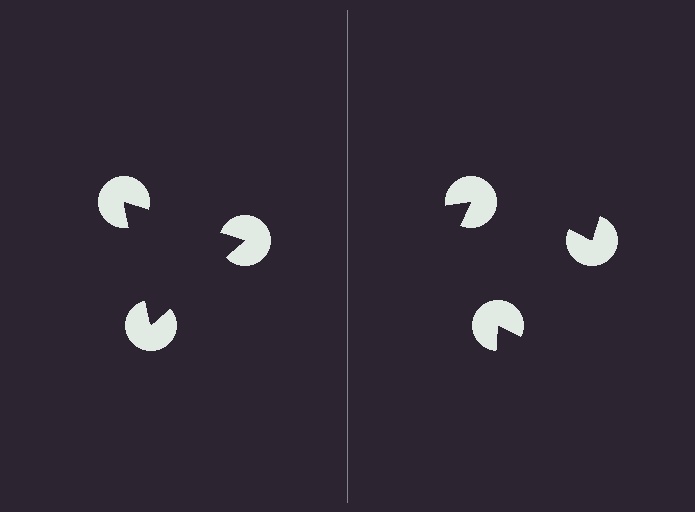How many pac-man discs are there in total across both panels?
6 — 3 on each side.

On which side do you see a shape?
An illusory triangle appears on the left side. On the right side the wedge cuts are rotated, so no coherent shape forms.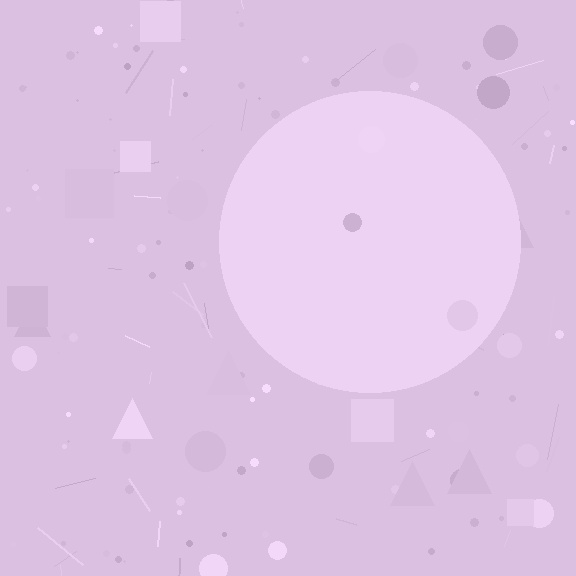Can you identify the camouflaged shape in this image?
The camouflaged shape is a circle.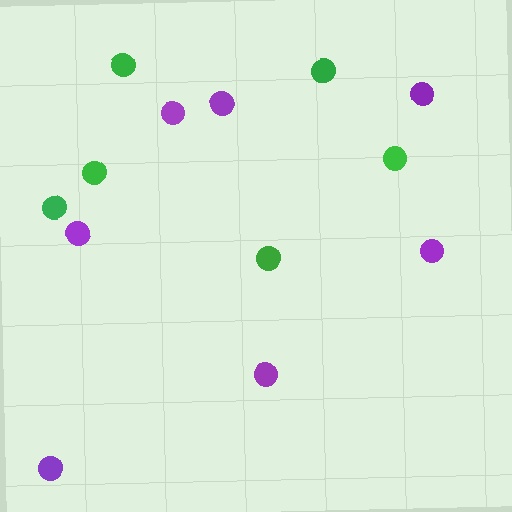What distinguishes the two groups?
There are 2 groups: one group of green circles (6) and one group of purple circles (7).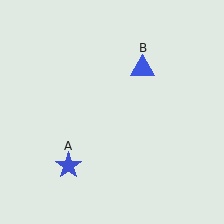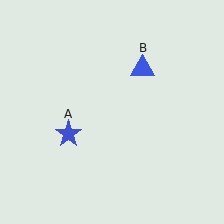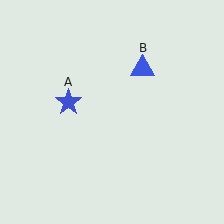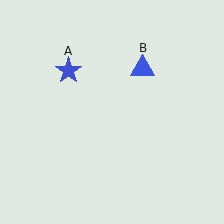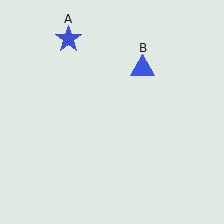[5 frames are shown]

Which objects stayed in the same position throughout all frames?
Blue triangle (object B) remained stationary.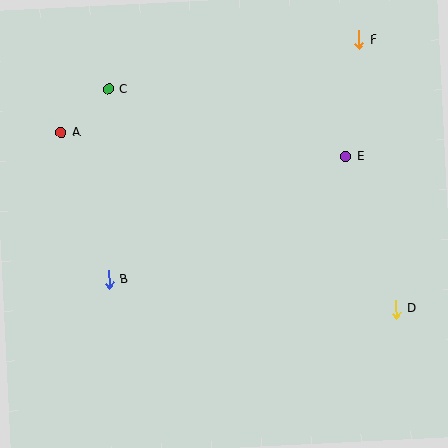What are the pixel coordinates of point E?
Point E is at (346, 157).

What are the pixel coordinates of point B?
Point B is at (109, 279).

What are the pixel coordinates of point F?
Point F is at (359, 40).